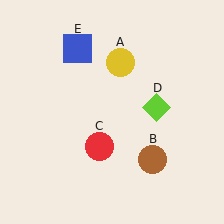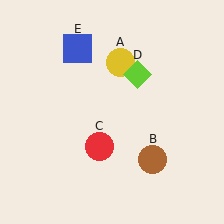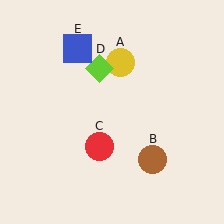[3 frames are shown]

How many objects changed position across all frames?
1 object changed position: lime diamond (object D).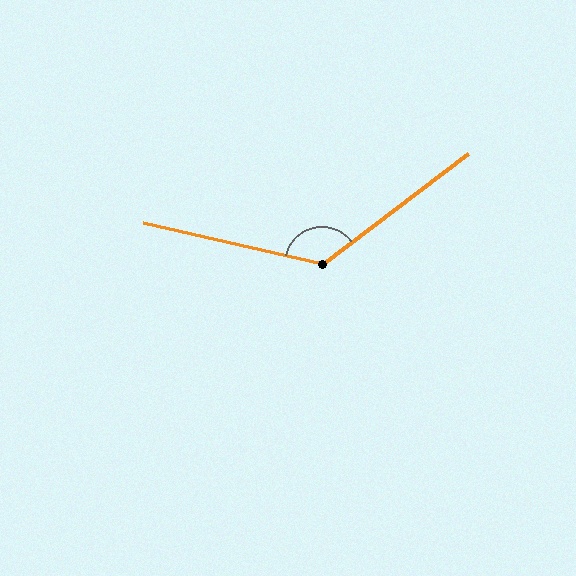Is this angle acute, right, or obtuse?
It is obtuse.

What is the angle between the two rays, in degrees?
Approximately 130 degrees.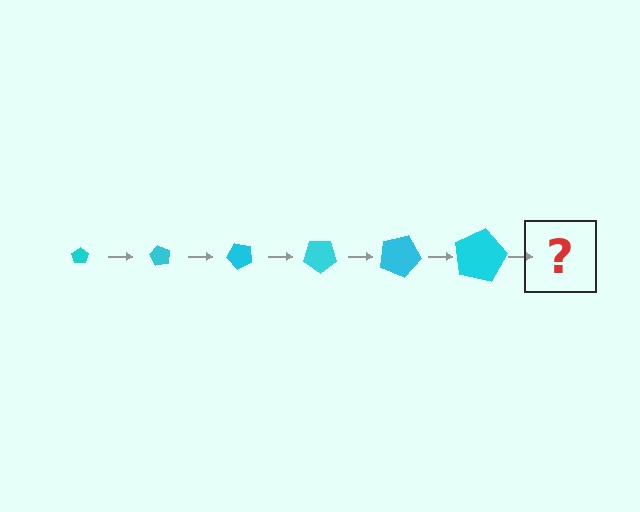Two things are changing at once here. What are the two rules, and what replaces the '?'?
The two rules are that the pentagon grows larger each step and it rotates 60 degrees each step. The '?' should be a pentagon, larger than the previous one and rotated 360 degrees from the start.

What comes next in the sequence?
The next element should be a pentagon, larger than the previous one and rotated 360 degrees from the start.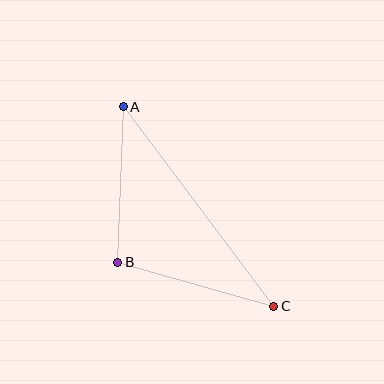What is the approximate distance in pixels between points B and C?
The distance between B and C is approximately 162 pixels.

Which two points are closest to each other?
Points A and B are closest to each other.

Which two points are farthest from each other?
Points A and C are farthest from each other.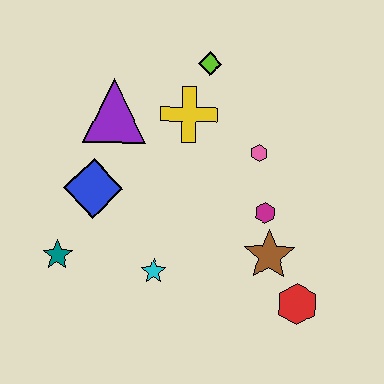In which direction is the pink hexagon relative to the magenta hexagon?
The pink hexagon is above the magenta hexagon.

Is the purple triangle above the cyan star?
Yes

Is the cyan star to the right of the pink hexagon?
No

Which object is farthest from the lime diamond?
The red hexagon is farthest from the lime diamond.